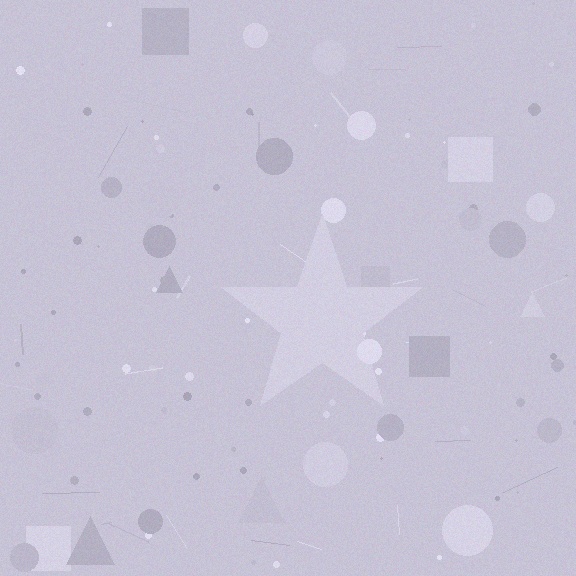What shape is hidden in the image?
A star is hidden in the image.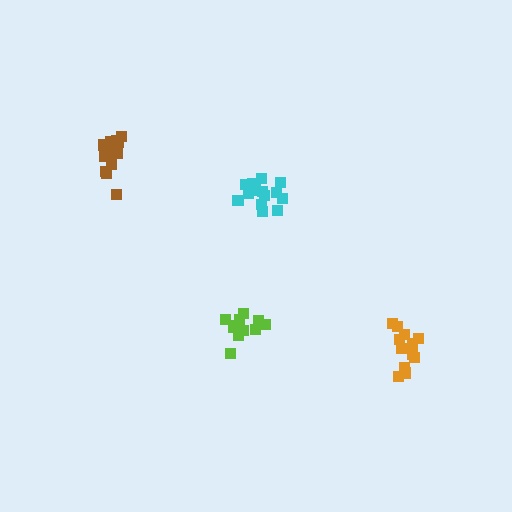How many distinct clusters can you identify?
There are 4 distinct clusters.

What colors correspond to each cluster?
The clusters are colored: lime, cyan, orange, brown.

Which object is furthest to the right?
The orange cluster is rightmost.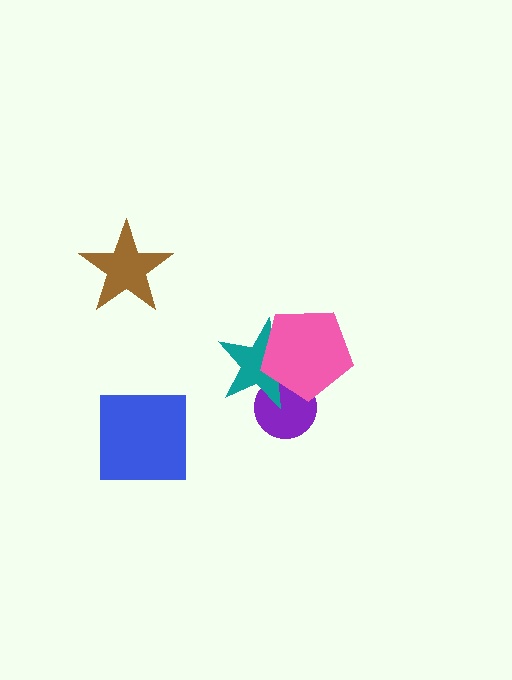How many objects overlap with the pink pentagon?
2 objects overlap with the pink pentagon.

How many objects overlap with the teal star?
2 objects overlap with the teal star.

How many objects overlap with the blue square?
0 objects overlap with the blue square.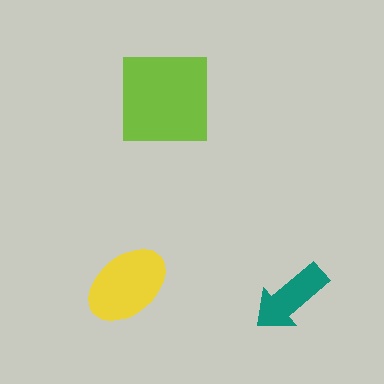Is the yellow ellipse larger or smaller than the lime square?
Smaller.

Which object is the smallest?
The teal arrow.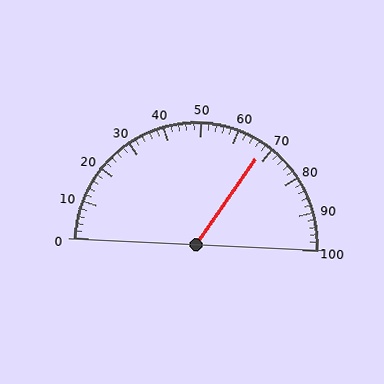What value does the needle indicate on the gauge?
The needle indicates approximately 68.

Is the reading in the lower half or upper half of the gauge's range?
The reading is in the upper half of the range (0 to 100).